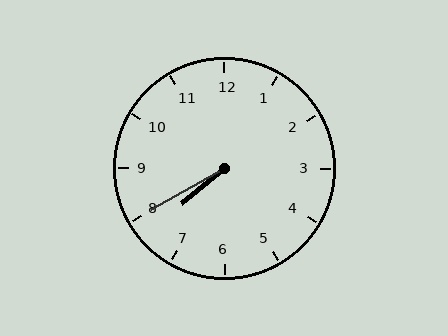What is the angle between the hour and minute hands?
Approximately 10 degrees.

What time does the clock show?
7:40.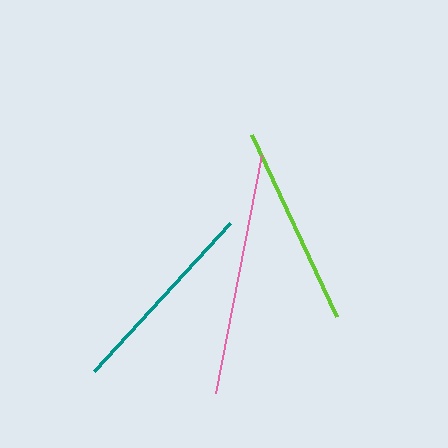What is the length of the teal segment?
The teal segment is approximately 201 pixels long.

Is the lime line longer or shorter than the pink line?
The pink line is longer than the lime line.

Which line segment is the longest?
The pink line is the longest at approximately 242 pixels.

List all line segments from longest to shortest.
From longest to shortest: pink, lime, teal.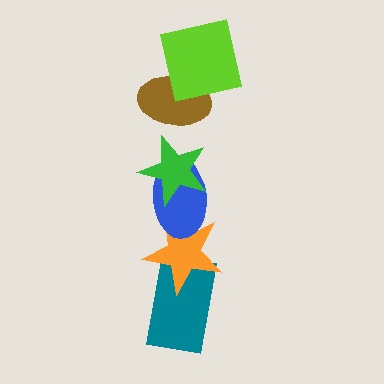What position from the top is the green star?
The green star is 3rd from the top.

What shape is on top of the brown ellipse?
The lime square is on top of the brown ellipse.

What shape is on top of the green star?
The brown ellipse is on top of the green star.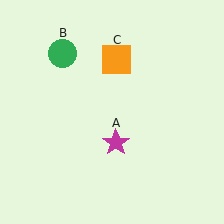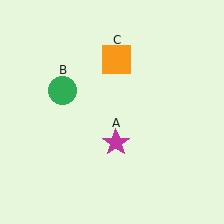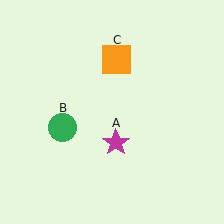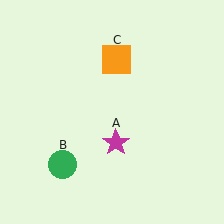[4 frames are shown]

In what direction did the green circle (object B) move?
The green circle (object B) moved down.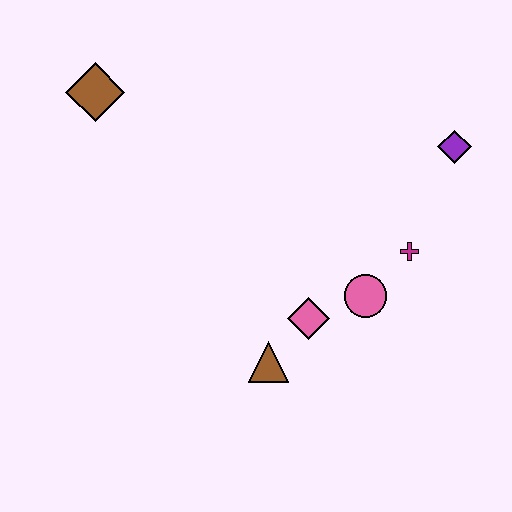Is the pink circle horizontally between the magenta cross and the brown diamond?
Yes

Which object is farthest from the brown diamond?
The purple diamond is farthest from the brown diamond.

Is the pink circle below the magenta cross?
Yes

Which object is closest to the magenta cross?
The pink circle is closest to the magenta cross.